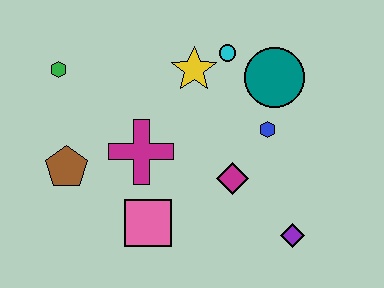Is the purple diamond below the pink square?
Yes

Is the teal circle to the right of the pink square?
Yes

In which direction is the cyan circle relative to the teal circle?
The cyan circle is to the left of the teal circle.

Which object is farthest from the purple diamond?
The green hexagon is farthest from the purple diamond.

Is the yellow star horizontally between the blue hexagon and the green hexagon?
Yes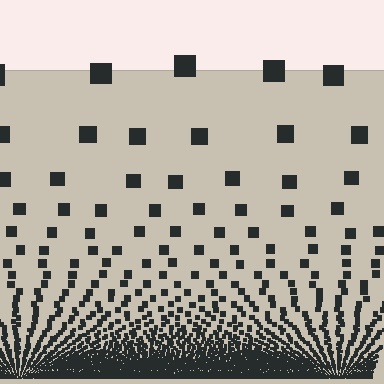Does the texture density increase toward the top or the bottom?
Density increases toward the bottom.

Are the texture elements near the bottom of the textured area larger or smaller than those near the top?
Smaller. The gradient is inverted — elements near the bottom are smaller and denser.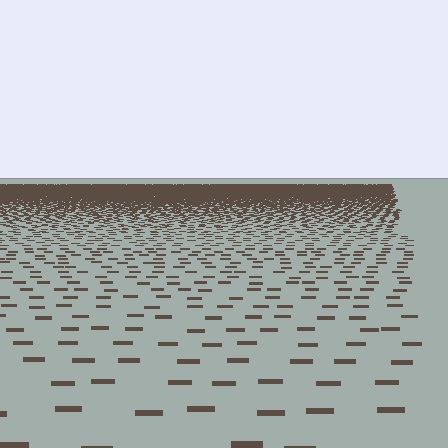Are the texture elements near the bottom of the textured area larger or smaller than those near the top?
Larger. Near the bottom, elements are closer to the viewer and appear at a bigger on-screen size.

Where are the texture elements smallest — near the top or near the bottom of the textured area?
Near the top.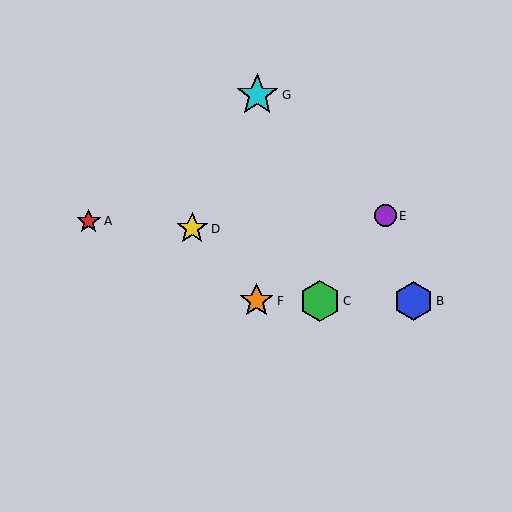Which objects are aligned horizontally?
Objects B, C, F are aligned horizontally.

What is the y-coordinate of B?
Object B is at y≈301.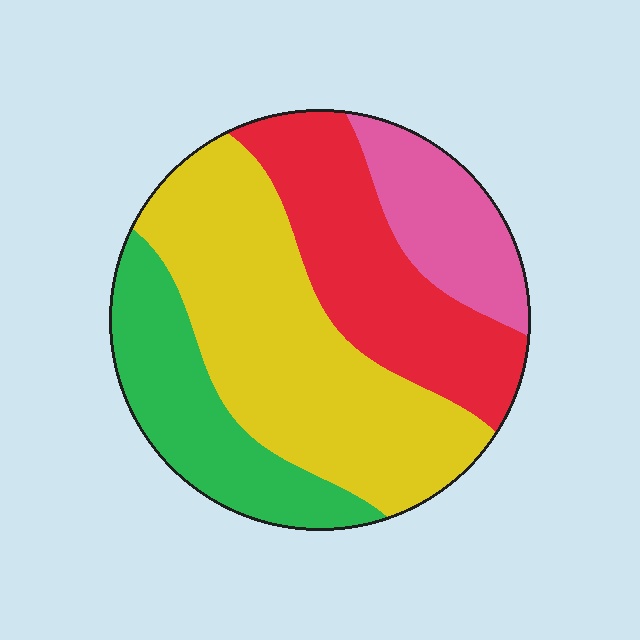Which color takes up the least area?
Pink, at roughly 15%.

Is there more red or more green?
Red.